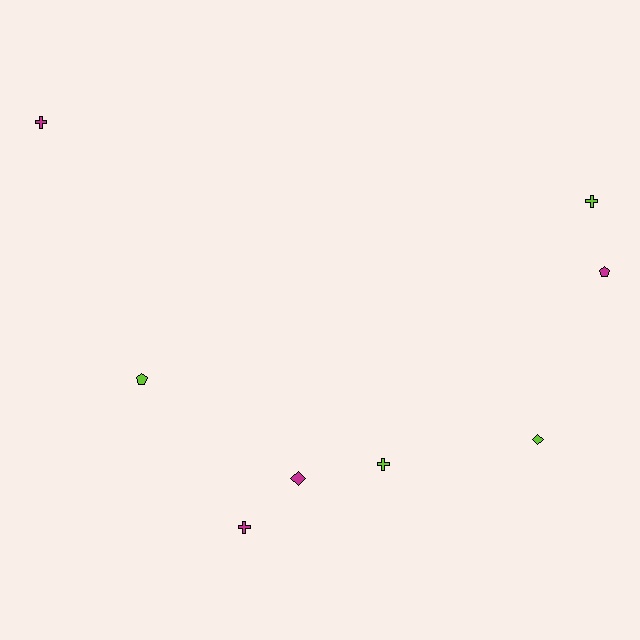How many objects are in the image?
There are 8 objects.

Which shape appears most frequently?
Cross, with 4 objects.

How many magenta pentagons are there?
There is 1 magenta pentagon.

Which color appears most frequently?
Lime, with 4 objects.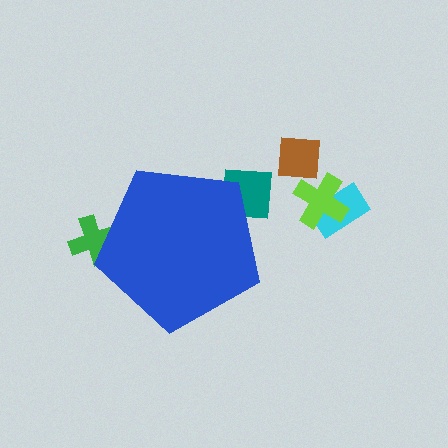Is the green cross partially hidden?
Yes, the green cross is partially hidden behind the blue pentagon.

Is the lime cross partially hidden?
No, the lime cross is fully visible.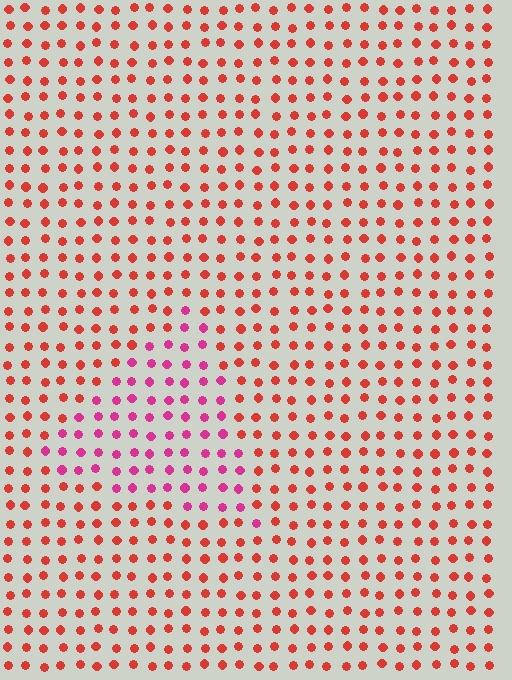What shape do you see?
I see a triangle.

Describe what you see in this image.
The image is filled with small red elements in a uniform arrangement. A triangle-shaped region is visible where the elements are tinted to a slightly different hue, forming a subtle color boundary.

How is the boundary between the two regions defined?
The boundary is defined purely by a slight shift in hue (about 39 degrees). Spacing, size, and orientation are identical on both sides.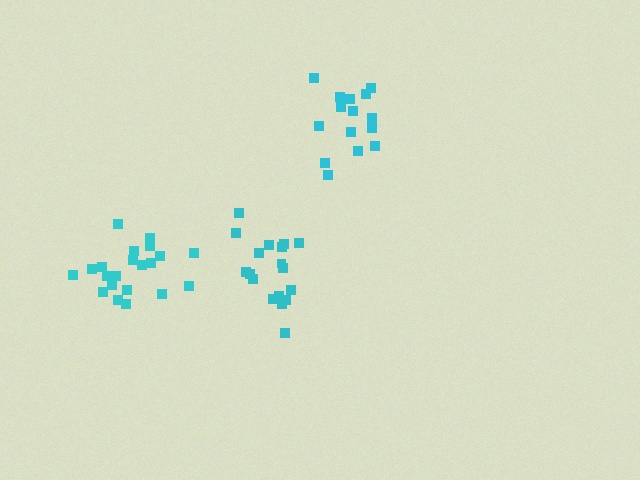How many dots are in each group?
Group 1: 15 dots, Group 2: 18 dots, Group 3: 21 dots (54 total).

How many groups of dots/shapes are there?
There are 3 groups.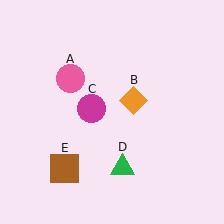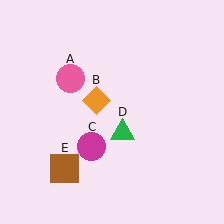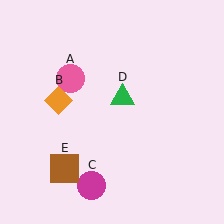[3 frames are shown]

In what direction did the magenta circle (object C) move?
The magenta circle (object C) moved down.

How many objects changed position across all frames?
3 objects changed position: orange diamond (object B), magenta circle (object C), green triangle (object D).